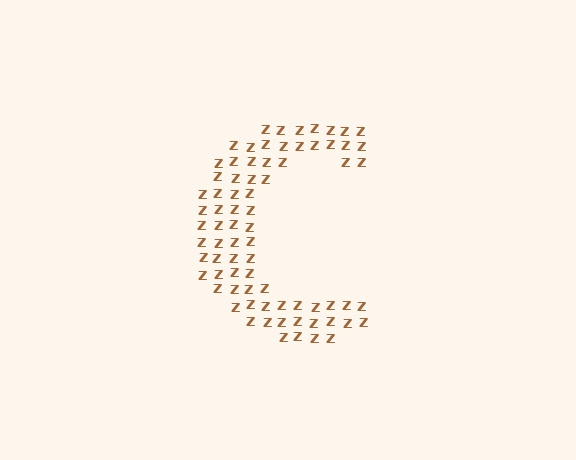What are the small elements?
The small elements are letter Z's.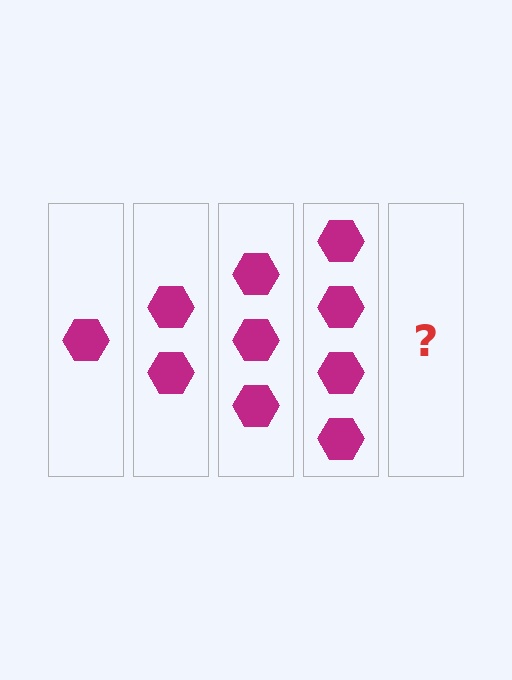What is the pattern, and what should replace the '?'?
The pattern is that each step adds one more hexagon. The '?' should be 5 hexagons.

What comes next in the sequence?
The next element should be 5 hexagons.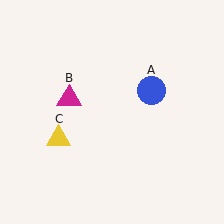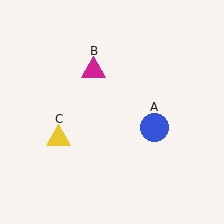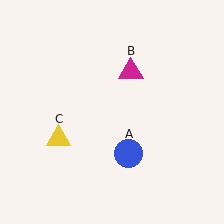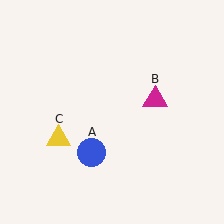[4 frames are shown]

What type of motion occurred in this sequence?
The blue circle (object A), magenta triangle (object B) rotated clockwise around the center of the scene.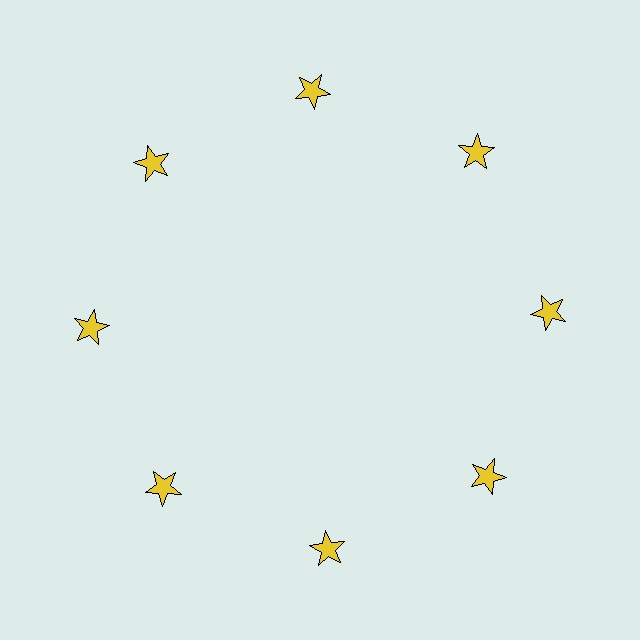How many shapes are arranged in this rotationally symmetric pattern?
There are 8 shapes, arranged in 8 groups of 1.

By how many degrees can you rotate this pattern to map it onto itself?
The pattern maps onto itself every 45 degrees of rotation.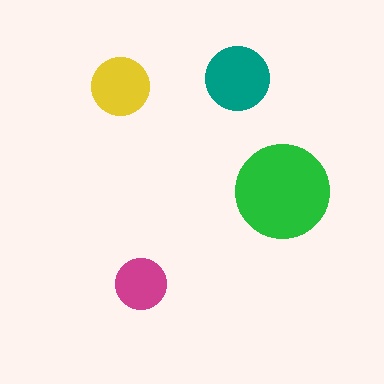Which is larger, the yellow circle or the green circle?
The green one.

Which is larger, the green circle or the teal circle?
The green one.